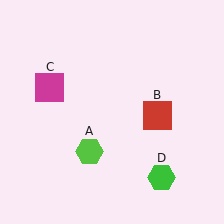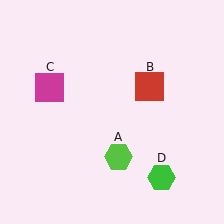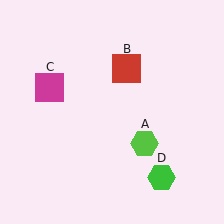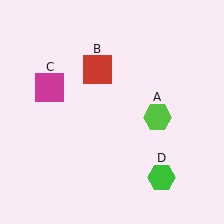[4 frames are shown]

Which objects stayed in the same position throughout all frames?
Magenta square (object C) and green hexagon (object D) remained stationary.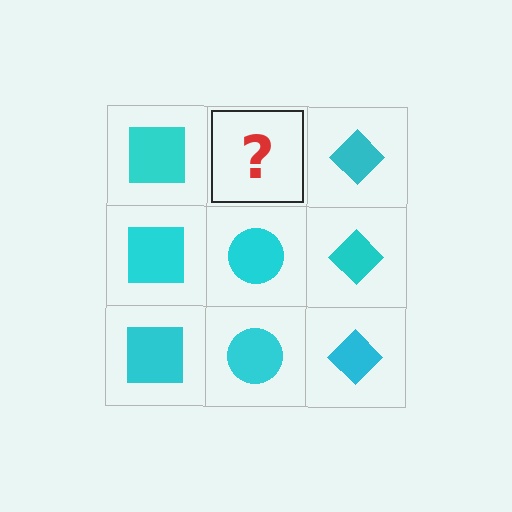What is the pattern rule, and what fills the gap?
The rule is that each column has a consistent shape. The gap should be filled with a cyan circle.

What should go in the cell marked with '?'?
The missing cell should contain a cyan circle.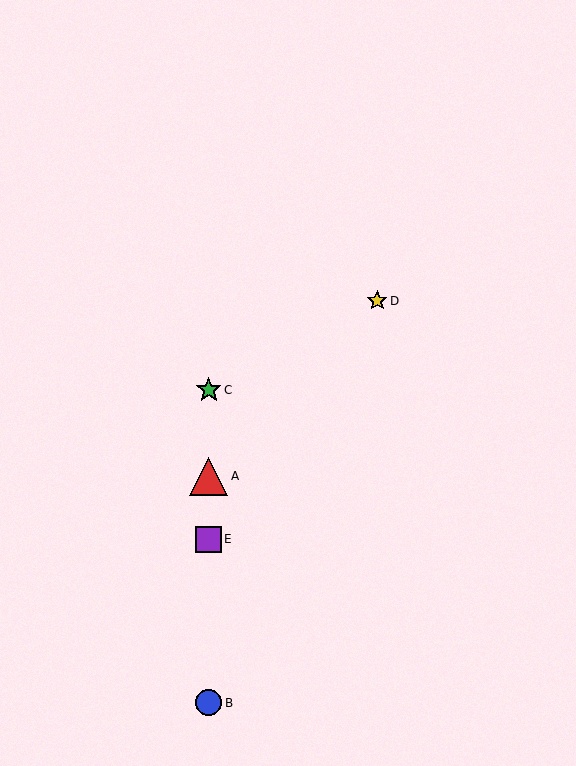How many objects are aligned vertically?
4 objects (A, B, C, E) are aligned vertically.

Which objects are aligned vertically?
Objects A, B, C, E are aligned vertically.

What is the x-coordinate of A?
Object A is at x≈209.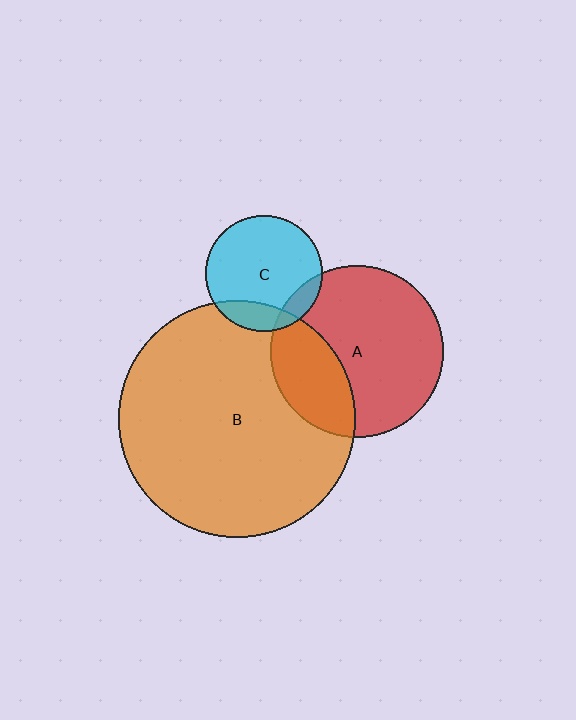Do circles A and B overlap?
Yes.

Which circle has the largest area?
Circle B (orange).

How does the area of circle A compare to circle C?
Approximately 2.2 times.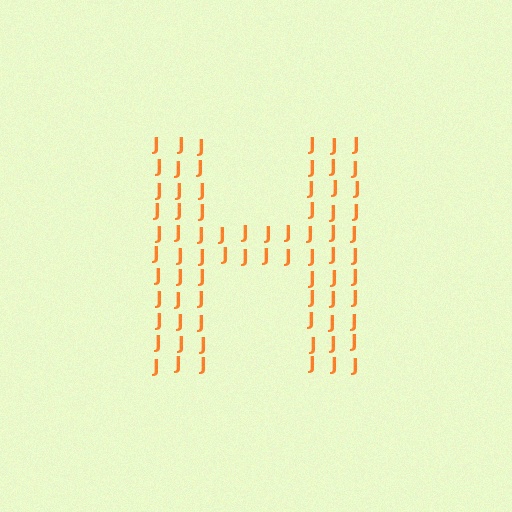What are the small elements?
The small elements are letter J's.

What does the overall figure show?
The overall figure shows the letter H.